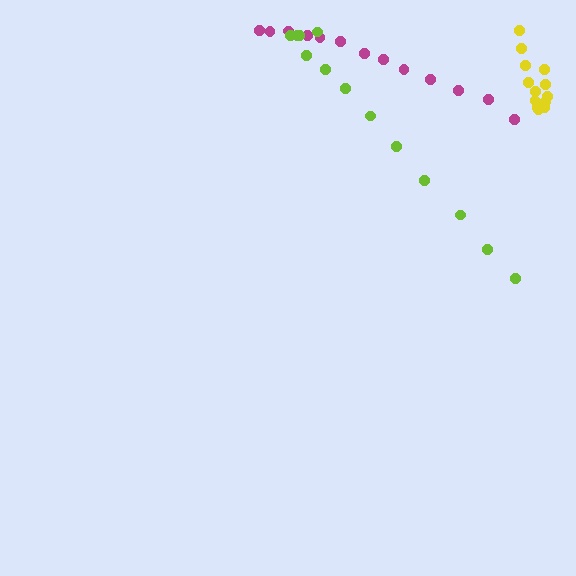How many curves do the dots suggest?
There are 3 distinct paths.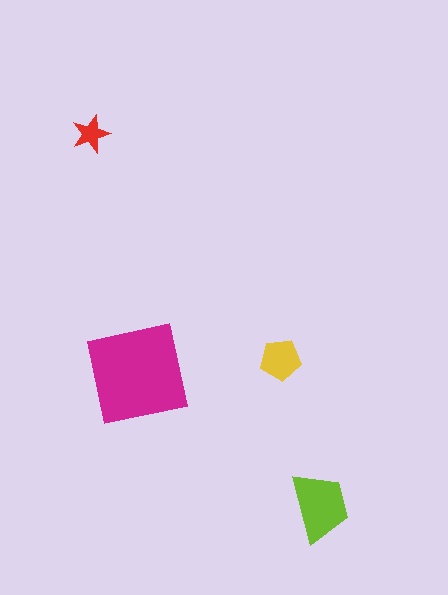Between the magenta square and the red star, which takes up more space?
The magenta square.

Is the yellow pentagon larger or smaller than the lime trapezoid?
Smaller.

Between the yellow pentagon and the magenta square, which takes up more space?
The magenta square.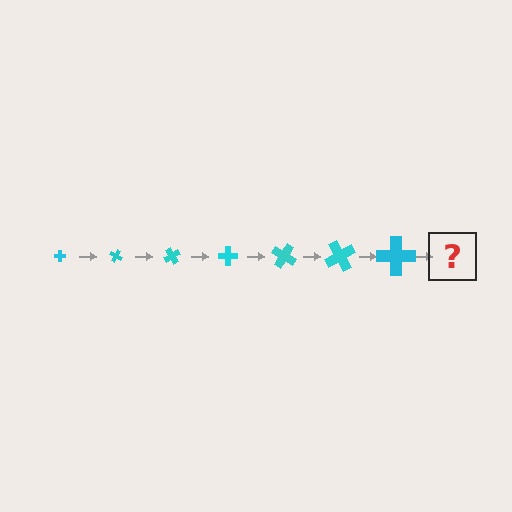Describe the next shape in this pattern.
It should be a cross, larger than the previous one and rotated 210 degrees from the start.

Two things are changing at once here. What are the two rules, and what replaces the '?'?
The two rules are that the cross grows larger each step and it rotates 30 degrees each step. The '?' should be a cross, larger than the previous one and rotated 210 degrees from the start.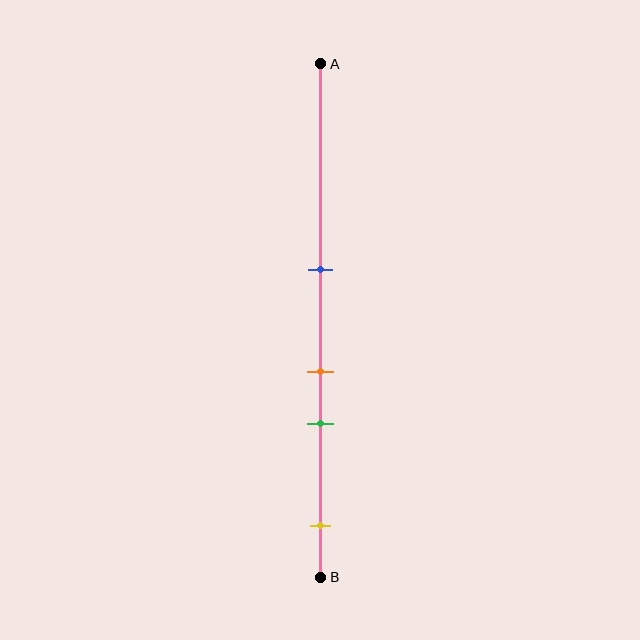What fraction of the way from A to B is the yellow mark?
The yellow mark is approximately 90% (0.9) of the way from A to B.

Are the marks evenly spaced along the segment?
No, the marks are not evenly spaced.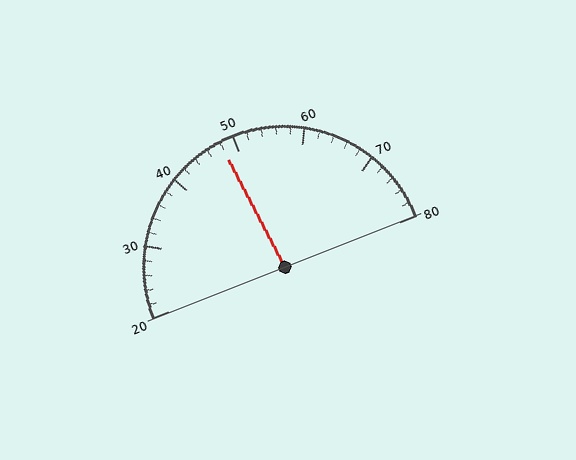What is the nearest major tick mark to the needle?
The nearest major tick mark is 50.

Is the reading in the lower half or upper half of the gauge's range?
The reading is in the lower half of the range (20 to 80).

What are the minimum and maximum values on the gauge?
The gauge ranges from 20 to 80.